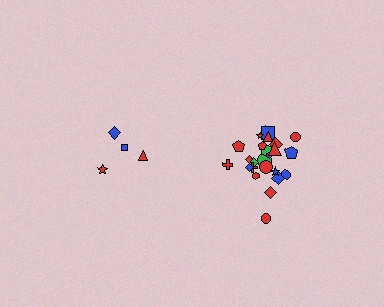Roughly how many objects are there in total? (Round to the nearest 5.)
Roughly 30 objects in total.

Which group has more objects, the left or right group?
The right group.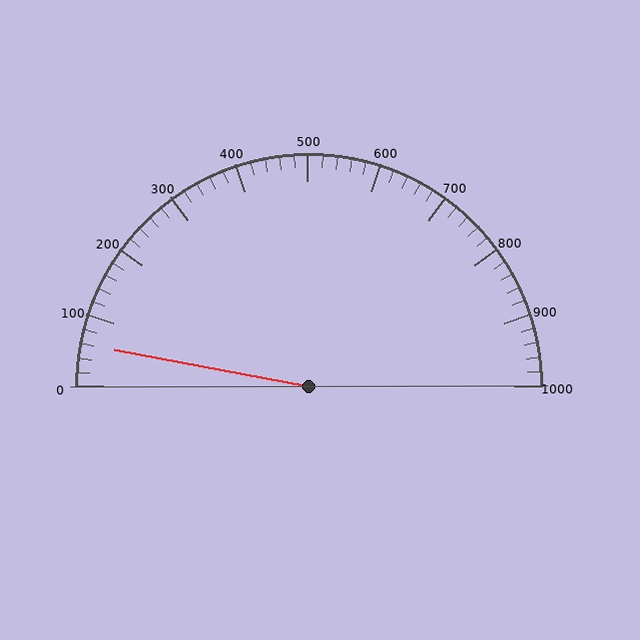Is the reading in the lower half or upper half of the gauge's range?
The reading is in the lower half of the range (0 to 1000).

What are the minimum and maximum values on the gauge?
The gauge ranges from 0 to 1000.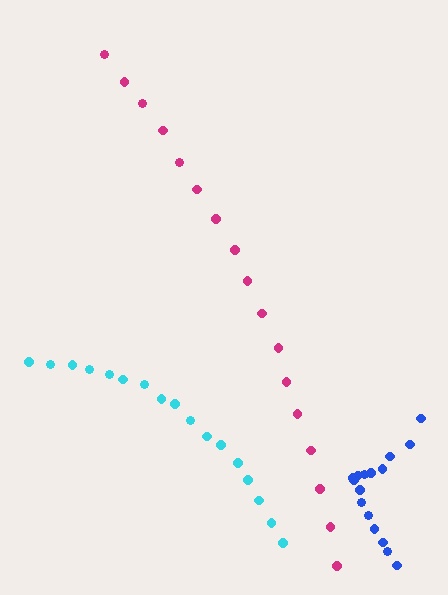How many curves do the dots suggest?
There are 3 distinct paths.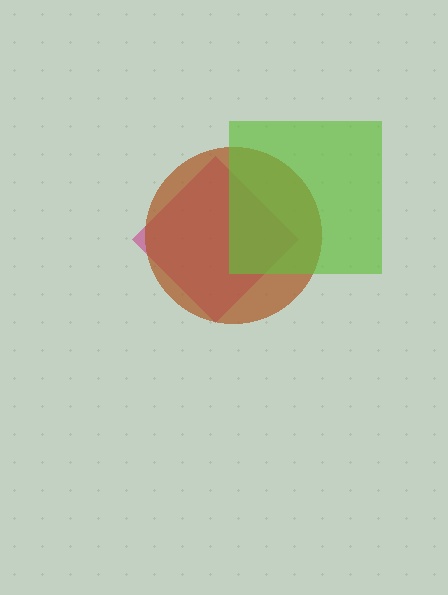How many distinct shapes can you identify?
There are 3 distinct shapes: a magenta diamond, a brown circle, a lime square.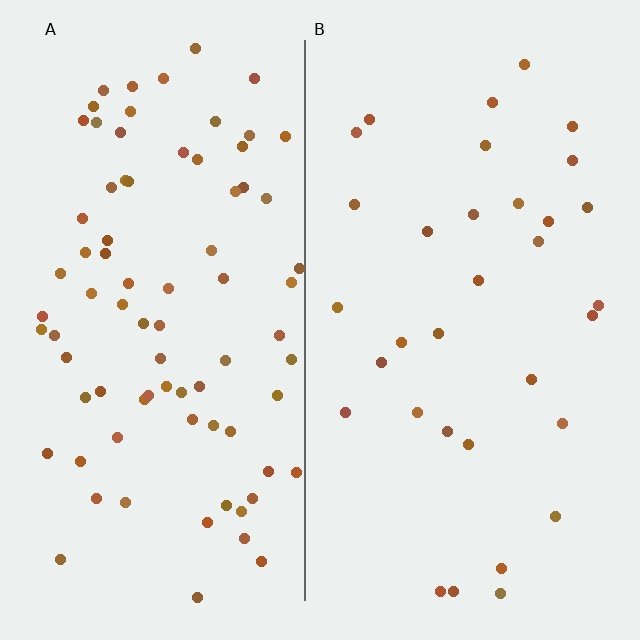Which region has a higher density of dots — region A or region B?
A (the left).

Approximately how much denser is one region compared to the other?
Approximately 2.5× — region A over region B.